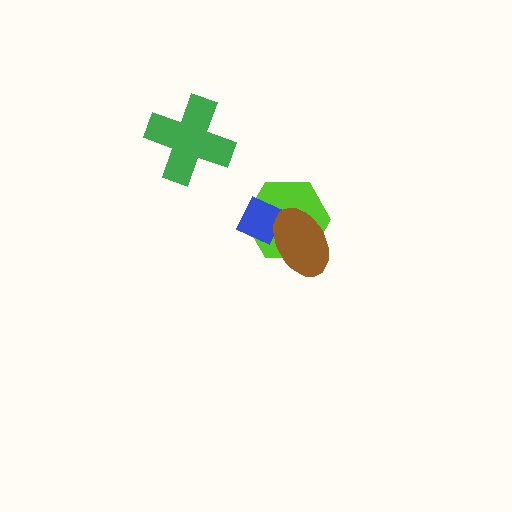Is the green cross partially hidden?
No, no other shape covers it.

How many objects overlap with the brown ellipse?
2 objects overlap with the brown ellipse.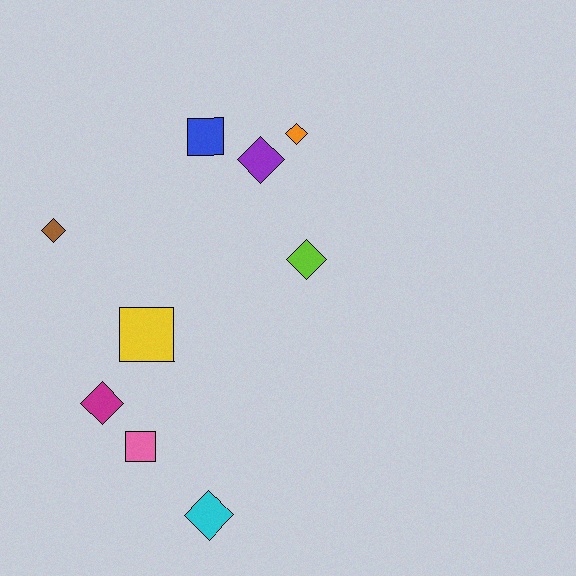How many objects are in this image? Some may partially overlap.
There are 9 objects.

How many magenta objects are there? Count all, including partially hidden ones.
There is 1 magenta object.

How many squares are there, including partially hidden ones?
There are 3 squares.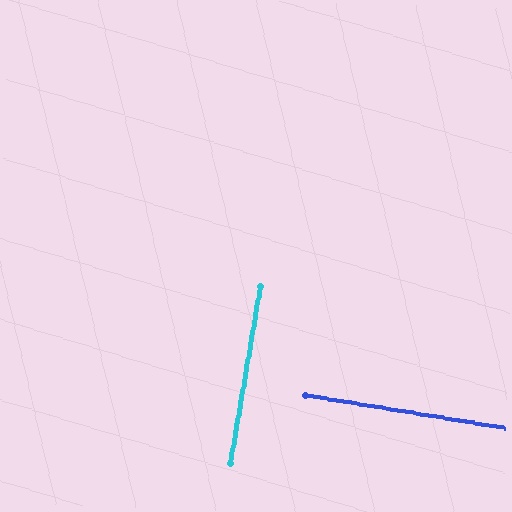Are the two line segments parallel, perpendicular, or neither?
Perpendicular — they meet at approximately 90°.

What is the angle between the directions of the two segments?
Approximately 90 degrees.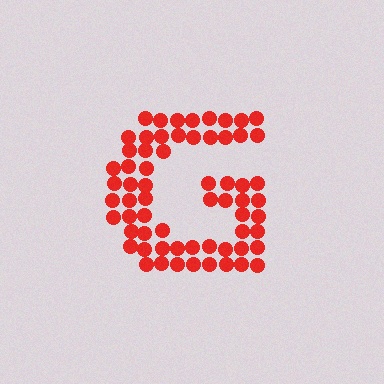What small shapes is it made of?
It is made of small circles.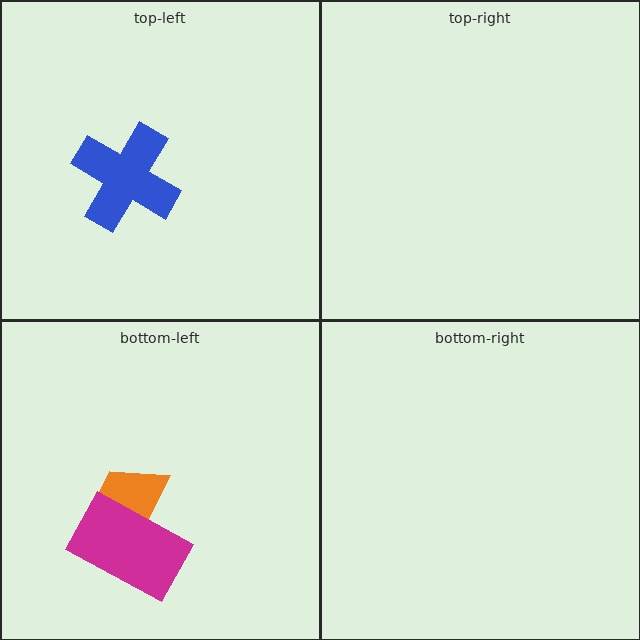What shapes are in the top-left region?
The blue cross.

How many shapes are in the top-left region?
1.